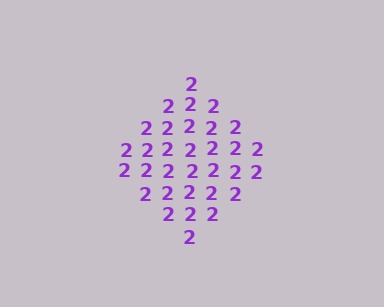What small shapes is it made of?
It is made of small digit 2's.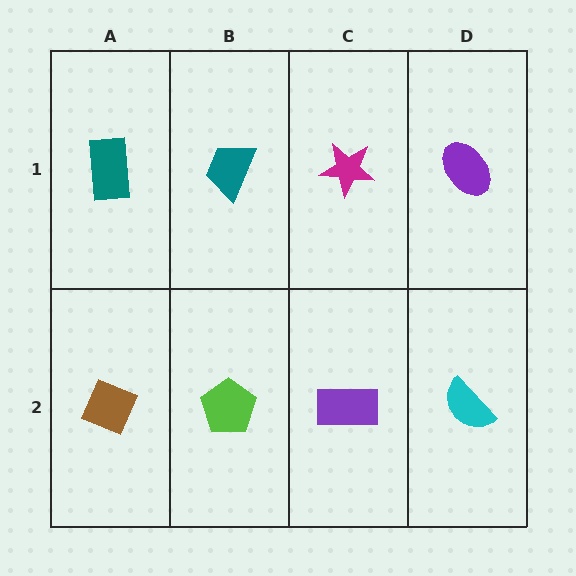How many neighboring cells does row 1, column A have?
2.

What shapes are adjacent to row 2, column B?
A teal trapezoid (row 1, column B), a brown diamond (row 2, column A), a purple rectangle (row 2, column C).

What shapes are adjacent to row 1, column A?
A brown diamond (row 2, column A), a teal trapezoid (row 1, column B).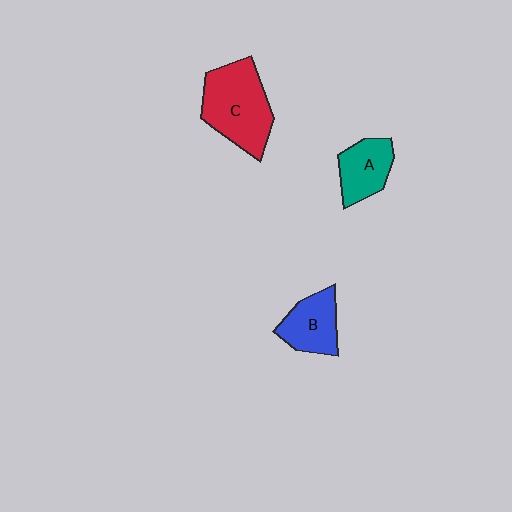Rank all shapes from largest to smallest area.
From largest to smallest: C (red), B (blue), A (teal).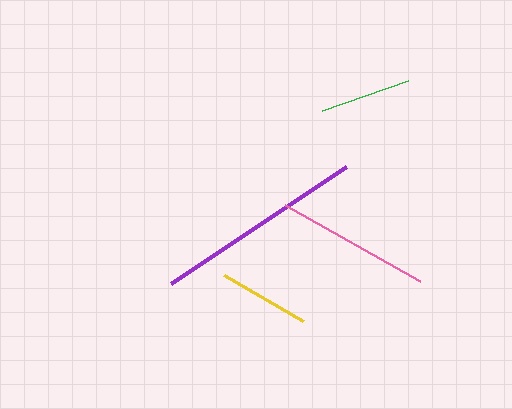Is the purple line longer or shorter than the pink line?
The purple line is longer than the pink line.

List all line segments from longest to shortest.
From longest to shortest: purple, pink, yellow, green.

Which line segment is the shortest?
The green line is the shortest at approximately 90 pixels.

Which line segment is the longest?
The purple line is the longest at approximately 209 pixels.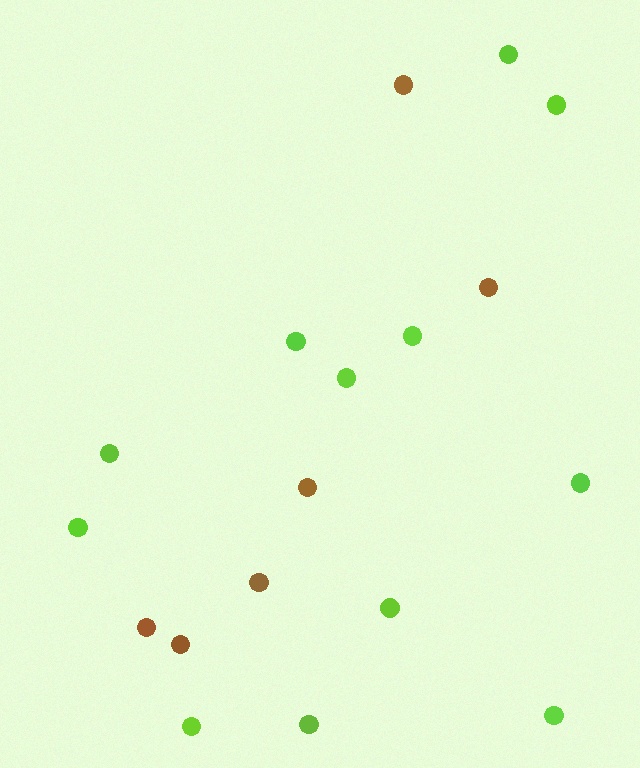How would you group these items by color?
There are 2 groups: one group of brown circles (6) and one group of lime circles (12).